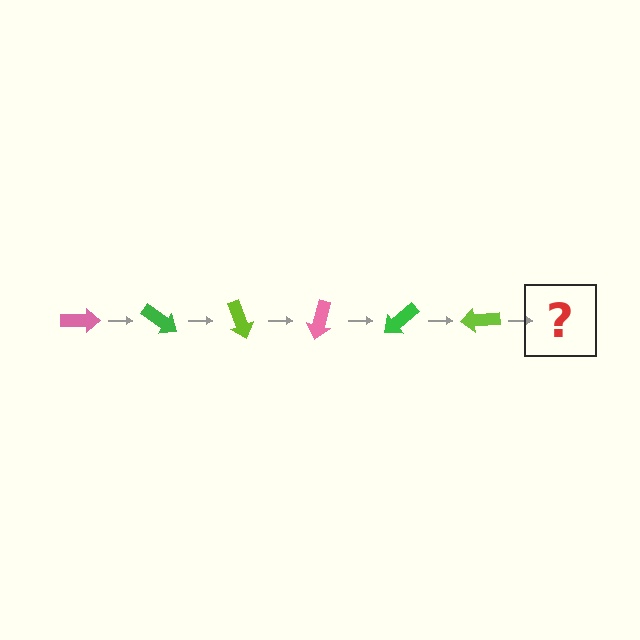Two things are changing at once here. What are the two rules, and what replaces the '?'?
The two rules are that it rotates 35 degrees each step and the color cycles through pink, green, and lime. The '?' should be a pink arrow, rotated 210 degrees from the start.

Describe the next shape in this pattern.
It should be a pink arrow, rotated 210 degrees from the start.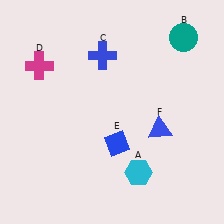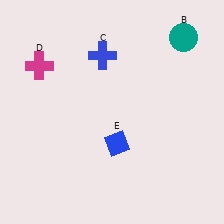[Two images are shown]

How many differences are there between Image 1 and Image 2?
There are 2 differences between the two images.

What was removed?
The blue triangle (F), the cyan hexagon (A) were removed in Image 2.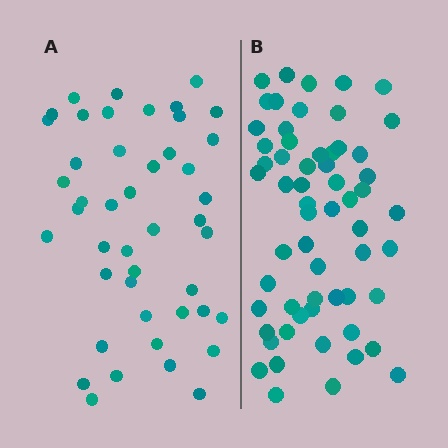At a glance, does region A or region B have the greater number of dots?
Region B (the right region) has more dots.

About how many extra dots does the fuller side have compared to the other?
Region B has approximately 15 more dots than region A.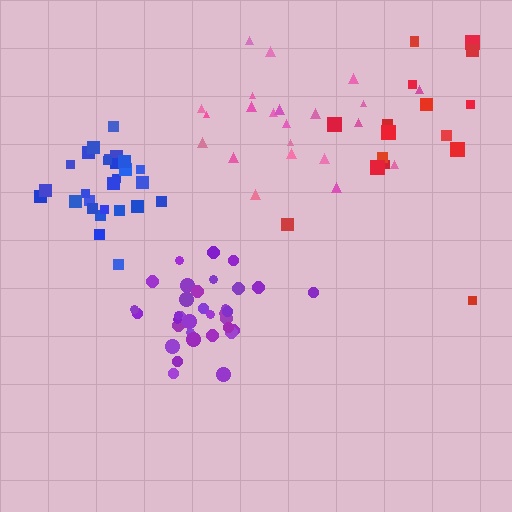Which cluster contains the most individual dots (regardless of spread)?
Purple (35).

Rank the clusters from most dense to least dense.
blue, purple, pink, red.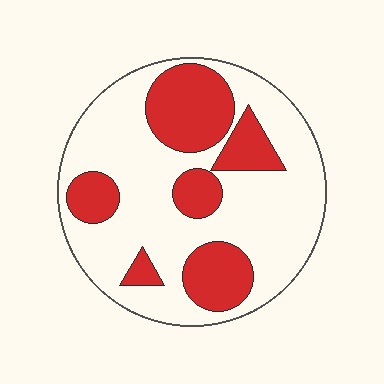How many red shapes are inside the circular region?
6.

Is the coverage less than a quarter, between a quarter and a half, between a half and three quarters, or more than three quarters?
Between a quarter and a half.